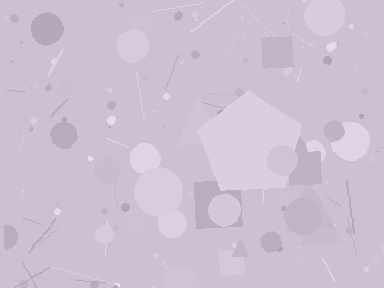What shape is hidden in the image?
A pentagon is hidden in the image.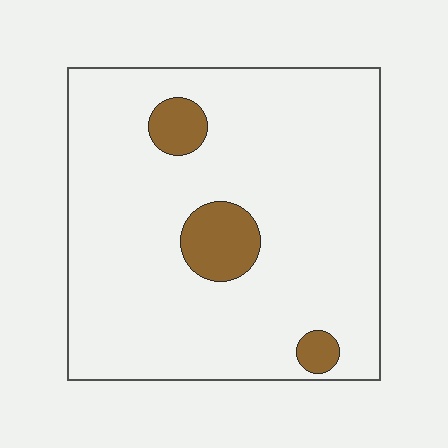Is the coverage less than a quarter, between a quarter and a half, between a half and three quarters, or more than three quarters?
Less than a quarter.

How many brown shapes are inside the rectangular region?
3.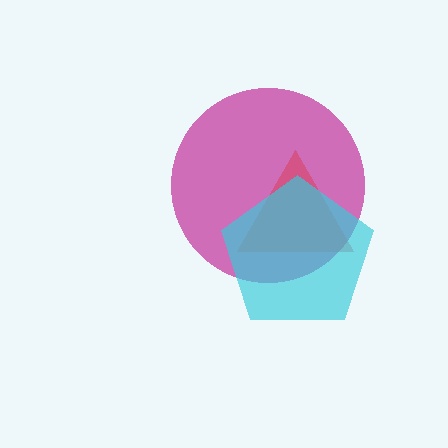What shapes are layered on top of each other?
The layered shapes are: a magenta circle, a red triangle, a cyan pentagon.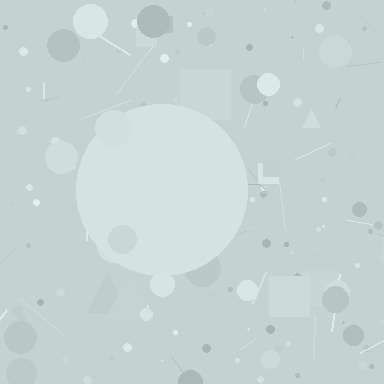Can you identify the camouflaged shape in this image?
The camouflaged shape is a circle.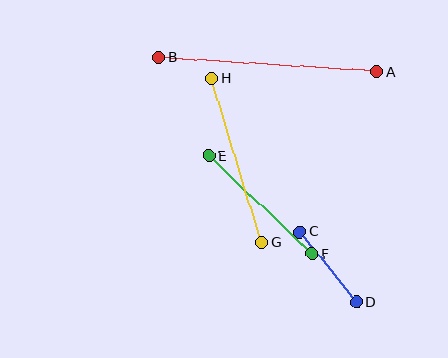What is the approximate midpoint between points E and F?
The midpoint is at approximately (261, 205) pixels.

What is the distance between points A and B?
The distance is approximately 219 pixels.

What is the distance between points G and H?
The distance is approximately 172 pixels.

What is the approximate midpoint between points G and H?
The midpoint is at approximately (237, 161) pixels.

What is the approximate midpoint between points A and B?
The midpoint is at approximately (268, 65) pixels.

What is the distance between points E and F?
The distance is approximately 142 pixels.